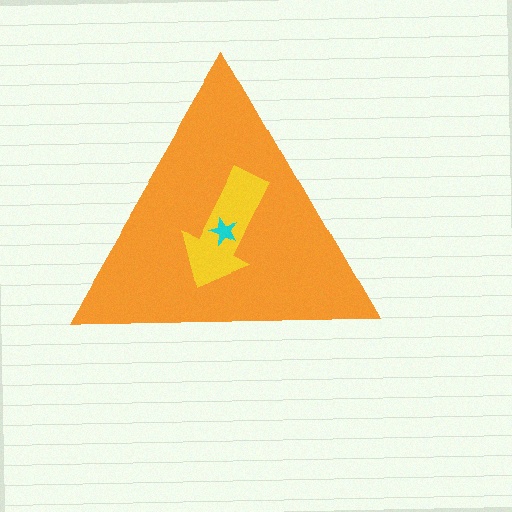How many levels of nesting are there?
3.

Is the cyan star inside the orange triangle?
Yes.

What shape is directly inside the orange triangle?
The yellow arrow.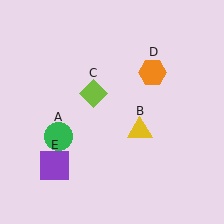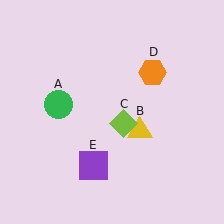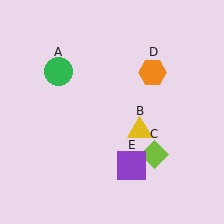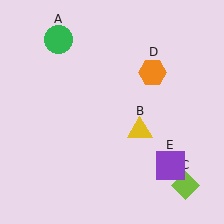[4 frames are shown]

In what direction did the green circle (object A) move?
The green circle (object A) moved up.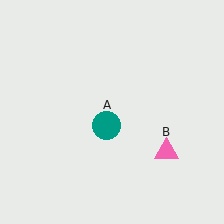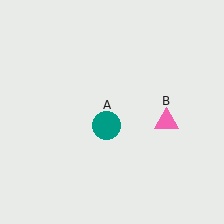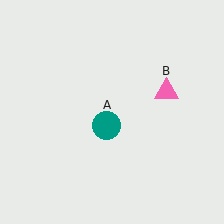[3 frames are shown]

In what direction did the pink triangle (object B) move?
The pink triangle (object B) moved up.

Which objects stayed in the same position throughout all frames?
Teal circle (object A) remained stationary.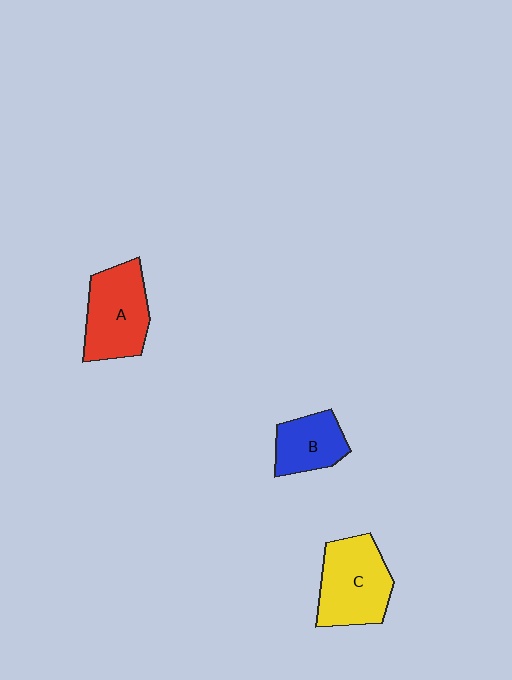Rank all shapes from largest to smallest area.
From largest to smallest: C (yellow), A (red), B (blue).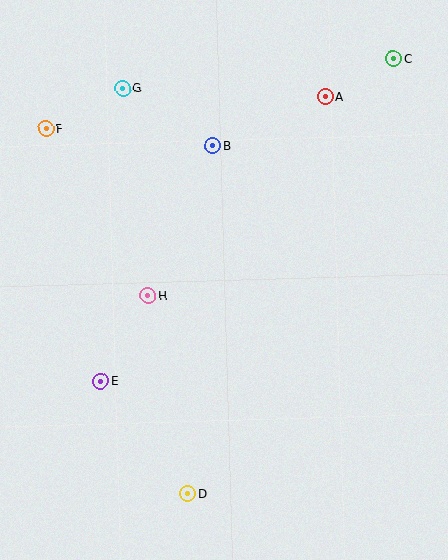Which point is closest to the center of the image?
Point H at (148, 296) is closest to the center.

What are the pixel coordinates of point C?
Point C is at (393, 59).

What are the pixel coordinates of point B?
Point B is at (213, 146).